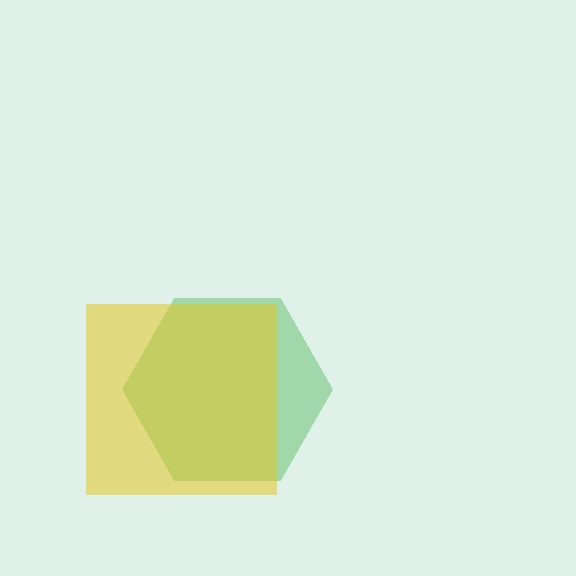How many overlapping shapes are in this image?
There are 2 overlapping shapes in the image.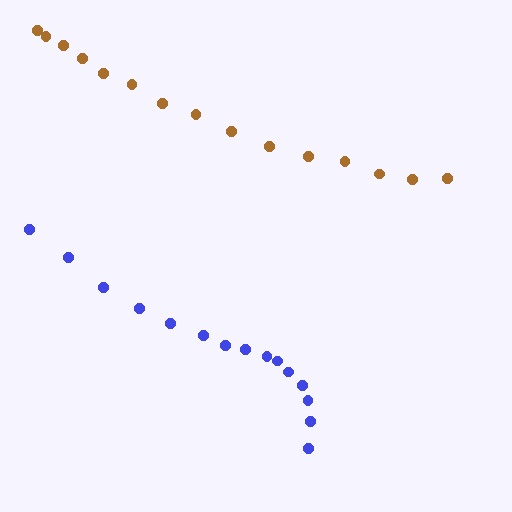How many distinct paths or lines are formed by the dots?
There are 2 distinct paths.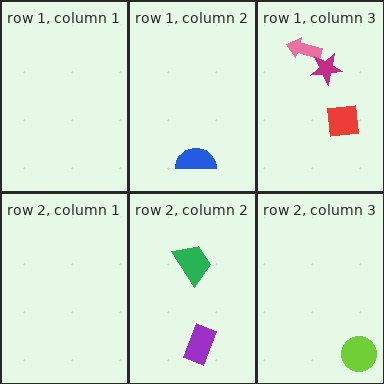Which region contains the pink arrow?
The row 1, column 3 region.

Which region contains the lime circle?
The row 2, column 3 region.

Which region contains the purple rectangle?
The row 2, column 2 region.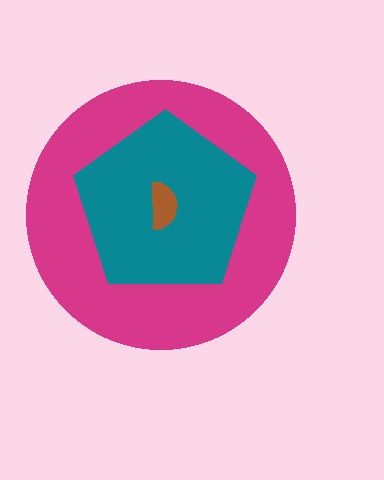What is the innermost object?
The brown semicircle.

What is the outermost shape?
The magenta circle.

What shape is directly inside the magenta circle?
The teal pentagon.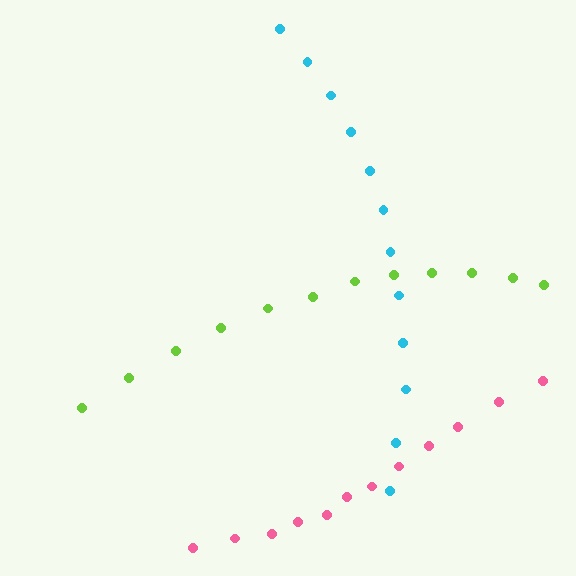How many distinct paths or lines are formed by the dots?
There are 3 distinct paths.